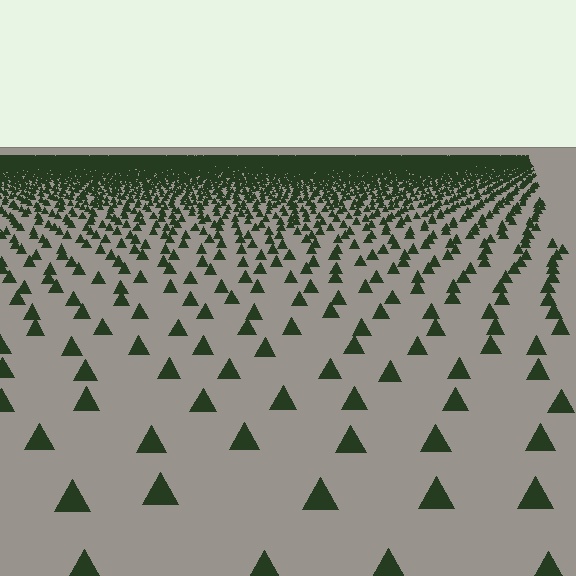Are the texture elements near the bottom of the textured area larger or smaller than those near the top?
Larger. Near the bottom, elements are closer to the viewer and appear at a bigger on-screen size.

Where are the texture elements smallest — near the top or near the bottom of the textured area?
Near the top.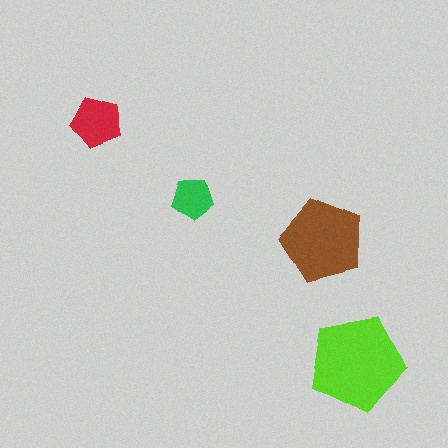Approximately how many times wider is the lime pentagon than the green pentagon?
About 2.5 times wider.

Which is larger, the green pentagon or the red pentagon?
The red one.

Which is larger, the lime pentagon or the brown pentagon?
The lime one.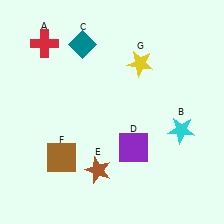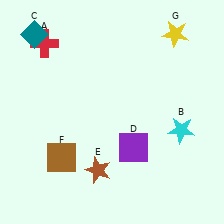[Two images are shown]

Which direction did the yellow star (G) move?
The yellow star (G) moved right.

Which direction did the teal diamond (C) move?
The teal diamond (C) moved left.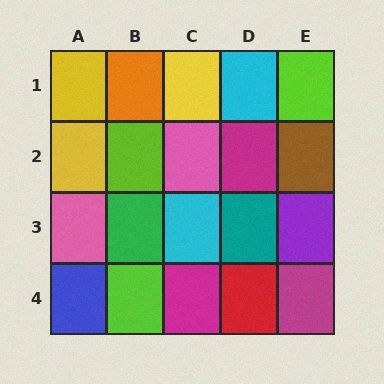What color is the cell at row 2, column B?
Lime.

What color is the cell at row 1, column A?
Yellow.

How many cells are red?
1 cell is red.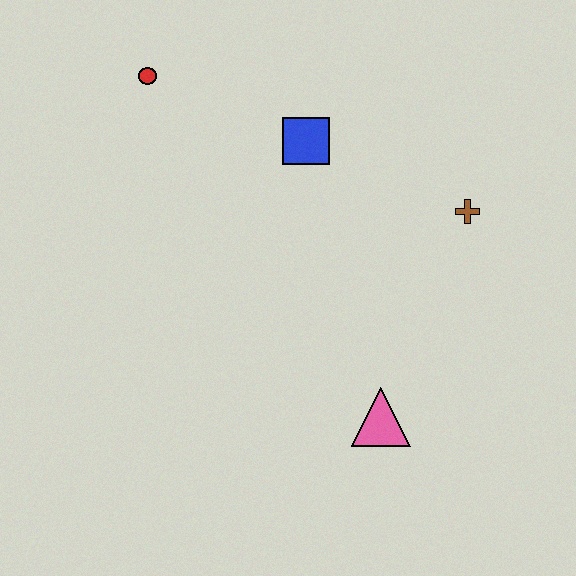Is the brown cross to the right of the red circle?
Yes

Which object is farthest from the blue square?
The pink triangle is farthest from the blue square.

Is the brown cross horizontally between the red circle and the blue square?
No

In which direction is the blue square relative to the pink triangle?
The blue square is above the pink triangle.